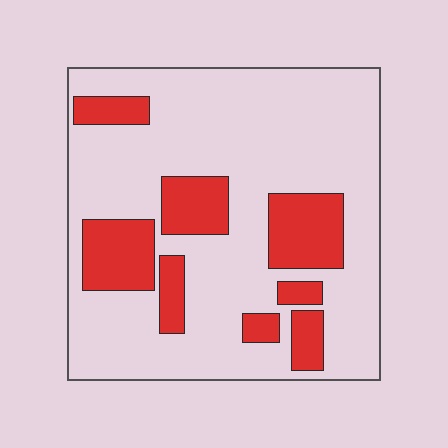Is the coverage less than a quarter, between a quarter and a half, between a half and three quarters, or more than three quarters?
Less than a quarter.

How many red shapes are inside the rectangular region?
8.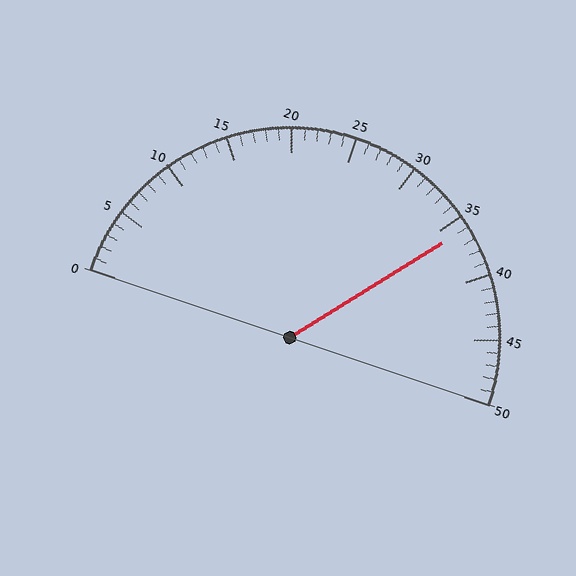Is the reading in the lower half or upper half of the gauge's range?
The reading is in the upper half of the range (0 to 50).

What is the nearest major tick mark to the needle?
The nearest major tick mark is 35.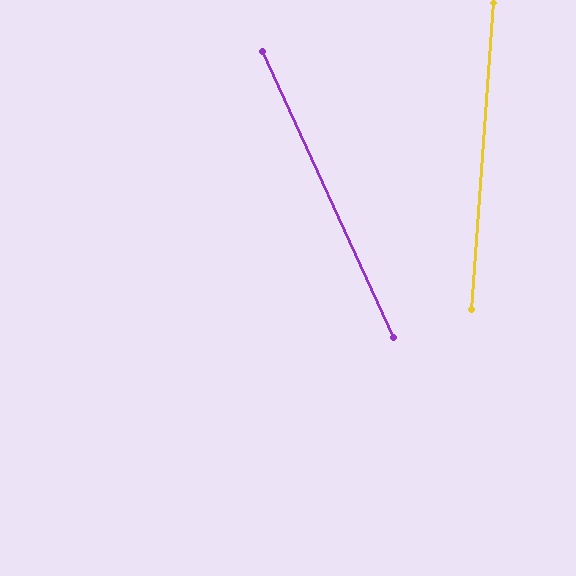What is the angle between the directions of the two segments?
Approximately 29 degrees.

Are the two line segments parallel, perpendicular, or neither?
Neither parallel nor perpendicular — they differ by about 29°.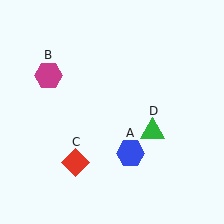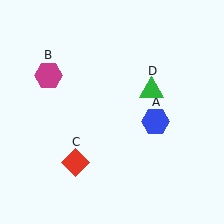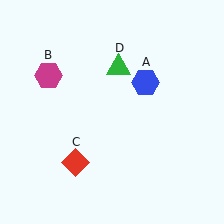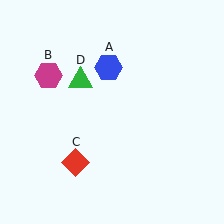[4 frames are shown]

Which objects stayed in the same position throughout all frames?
Magenta hexagon (object B) and red diamond (object C) remained stationary.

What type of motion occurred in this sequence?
The blue hexagon (object A), green triangle (object D) rotated counterclockwise around the center of the scene.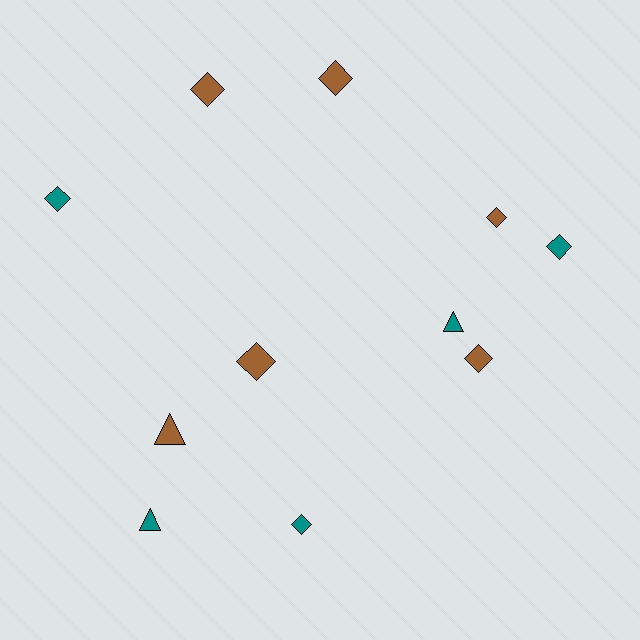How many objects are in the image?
There are 11 objects.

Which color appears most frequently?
Brown, with 6 objects.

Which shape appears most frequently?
Diamond, with 8 objects.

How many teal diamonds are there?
There are 3 teal diamonds.